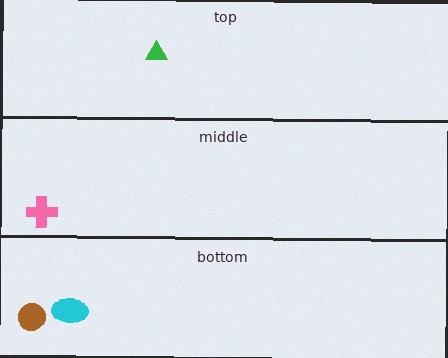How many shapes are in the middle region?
1.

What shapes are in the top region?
The green triangle.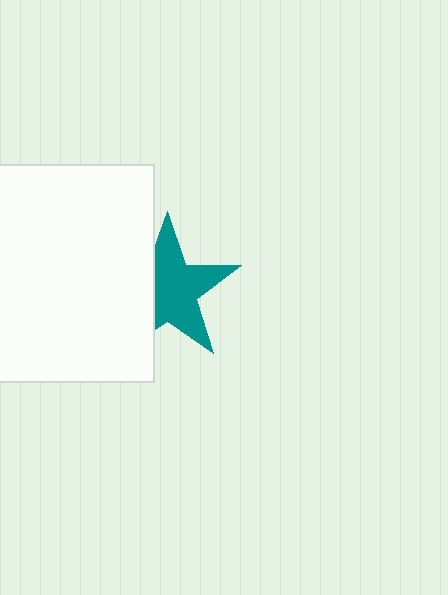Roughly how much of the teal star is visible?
Most of it is visible (roughly 66%).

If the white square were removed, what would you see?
You would see the complete teal star.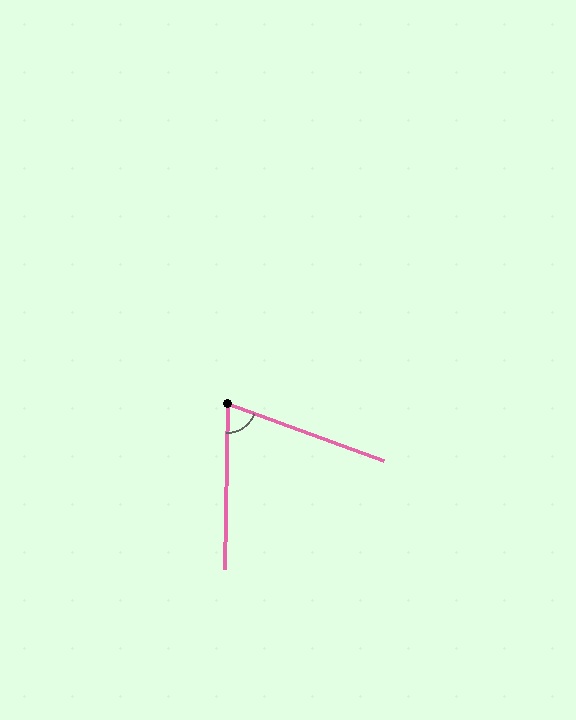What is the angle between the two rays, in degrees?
Approximately 71 degrees.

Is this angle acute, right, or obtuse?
It is acute.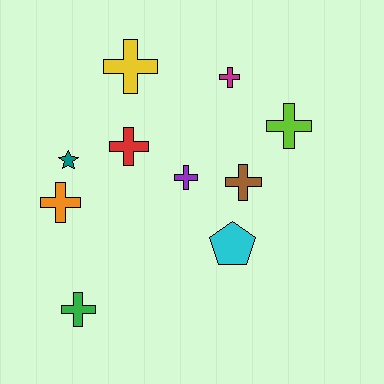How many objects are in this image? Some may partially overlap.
There are 10 objects.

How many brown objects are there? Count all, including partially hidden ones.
There is 1 brown object.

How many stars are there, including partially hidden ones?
There is 1 star.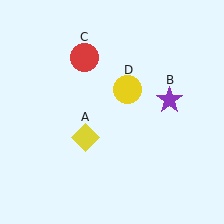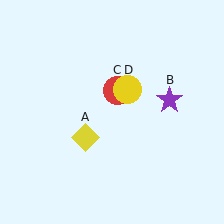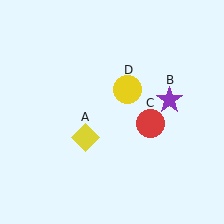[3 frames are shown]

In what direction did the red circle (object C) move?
The red circle (object C) moved down and to the right.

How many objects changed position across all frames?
1 object changed position: red circle (object C).